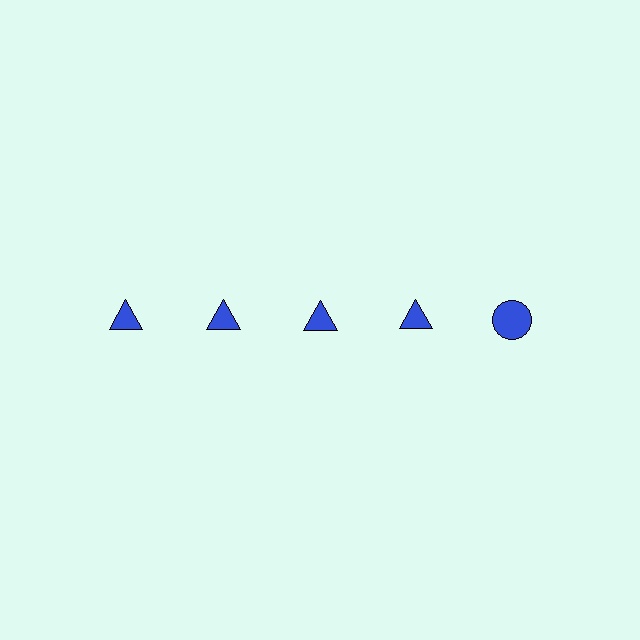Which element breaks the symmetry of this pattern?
The blue circle in the top row, rightmost column breaks the symmetry. All other shapes are blue triangles.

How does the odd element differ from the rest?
It has a different shape: circle instead of triangle.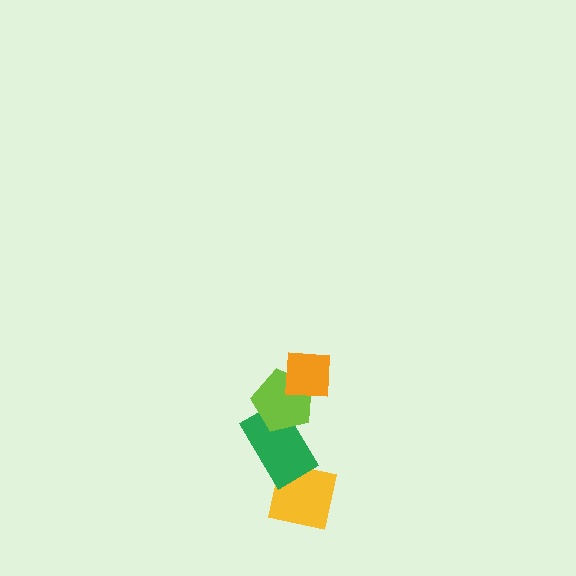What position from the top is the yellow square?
The yellow square is 4th from the top.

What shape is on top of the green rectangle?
The lime pentagon is on top of the green rectangle.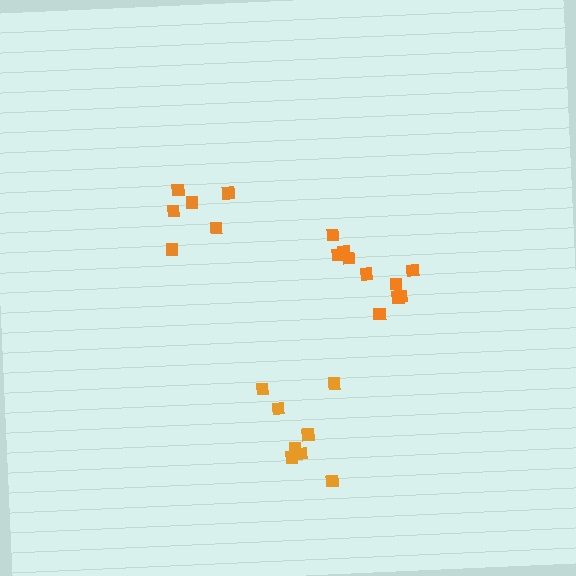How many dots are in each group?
Group 1: 8 dots, Group 2: 10 dots, Group 3: 6 dots (24 total).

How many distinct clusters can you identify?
There are 3 distinct clusters.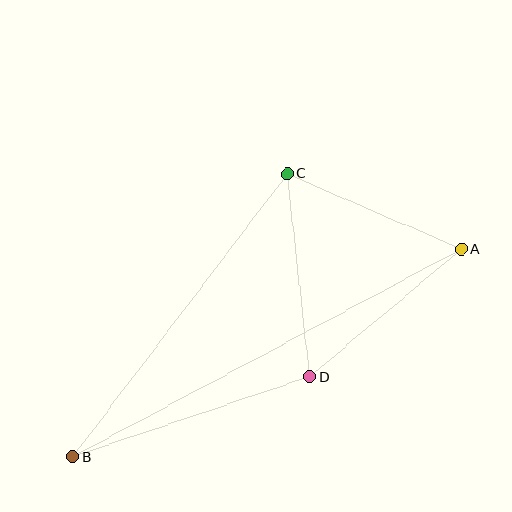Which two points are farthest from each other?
Points A and B are farthest from each other.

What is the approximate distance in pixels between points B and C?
The distance between B and C is approximately 355 pixels.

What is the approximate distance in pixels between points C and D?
The distance between C and D is approximately 205 pixels.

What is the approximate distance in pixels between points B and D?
The distance between B and D is approximately 250 pixels.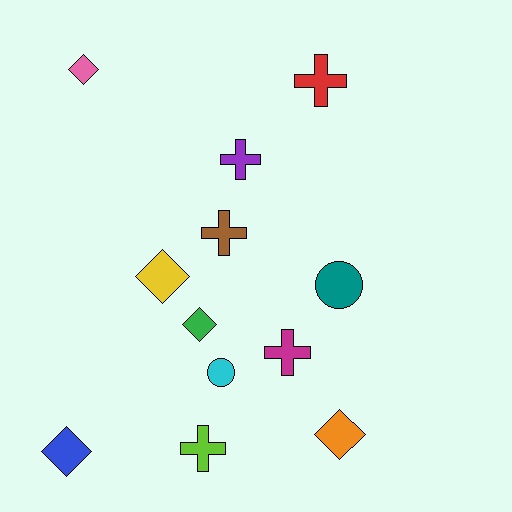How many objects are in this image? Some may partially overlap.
There are 12 objects.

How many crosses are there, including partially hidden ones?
There are 5 crosses.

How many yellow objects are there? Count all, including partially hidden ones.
There is 1 yellow object.